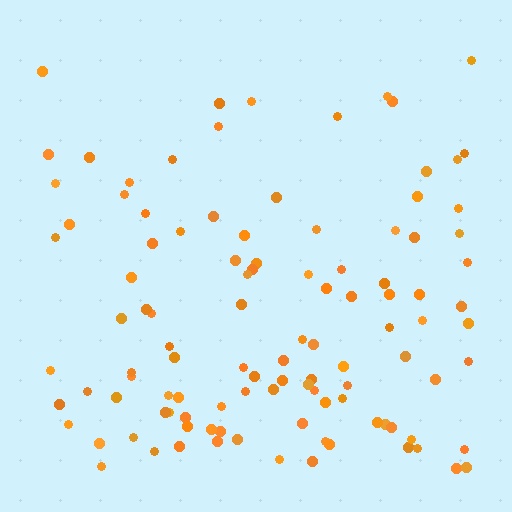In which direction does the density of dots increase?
From top to bottom, with the bottom side densest.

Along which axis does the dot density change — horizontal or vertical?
Vertical.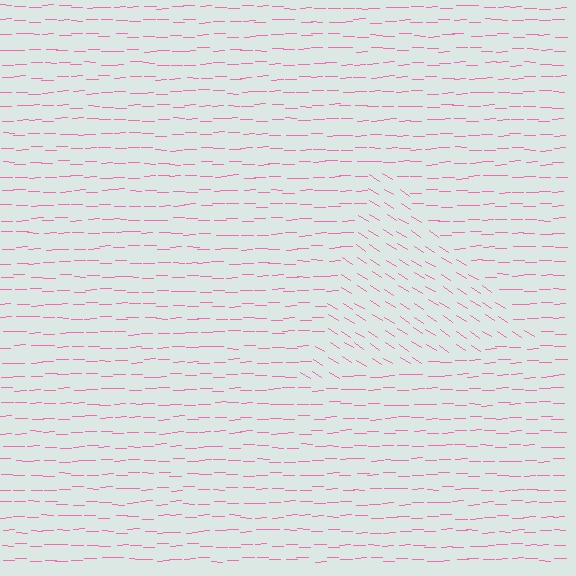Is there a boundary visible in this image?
Yes, there is a texture boundary formed by a change in line orientation.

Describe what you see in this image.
The image is filled with small pink line segments. A triangle region in the image has lines oriented differently from the surrounding lines, creating a visible texture boundary.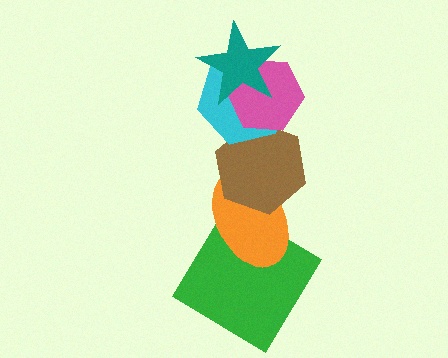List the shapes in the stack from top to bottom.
From top to bottom: the teal star, the pink hexagon, the cyan hexagon, the brown hexagon, the orange ellipse, the green diamond.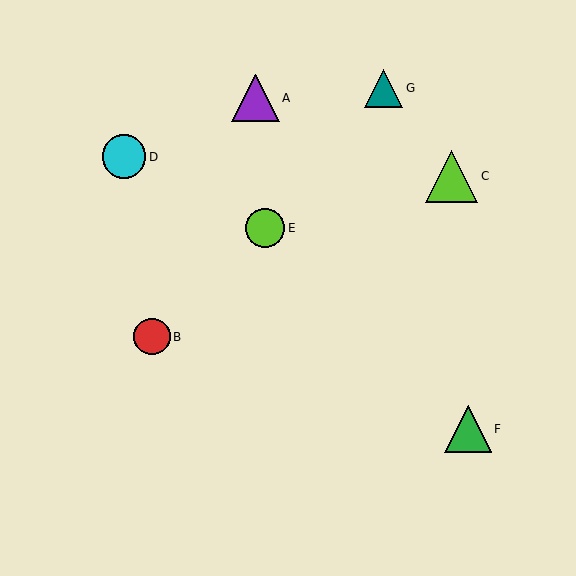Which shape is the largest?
The lime triangle (labeled C) is the largest.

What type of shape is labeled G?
Shape G is a teal triangle.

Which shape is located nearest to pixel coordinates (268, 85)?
The purple triangle (labeled A) at (255, 98) is nearest to that location.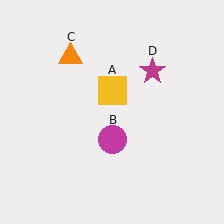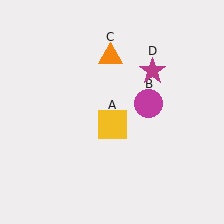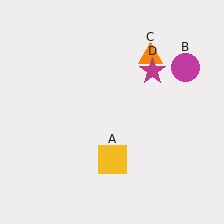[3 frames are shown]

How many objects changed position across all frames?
3 objects changed position: yellow square (object A), magenta circle (object B), orange triangle (object C).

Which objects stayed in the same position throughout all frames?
Magenta star (object D) remained stationary.